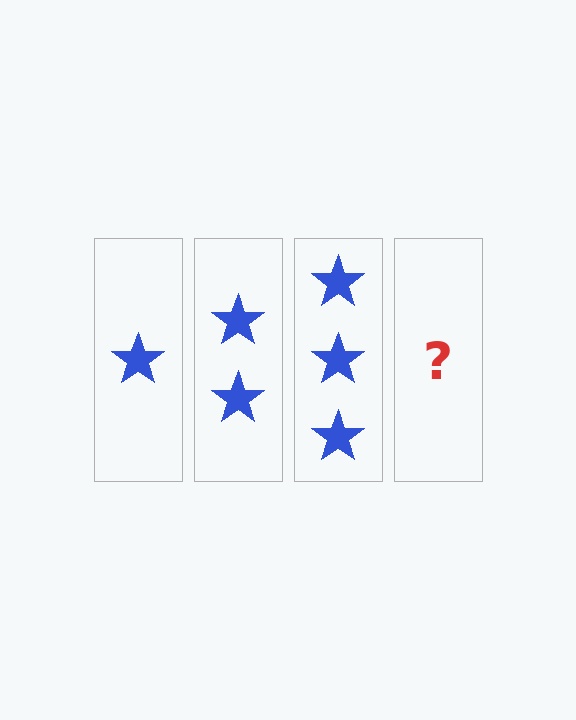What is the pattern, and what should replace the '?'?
The pattern is that each step adds one more star. The '?' should be 4 stars.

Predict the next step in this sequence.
The next step is 4 stars.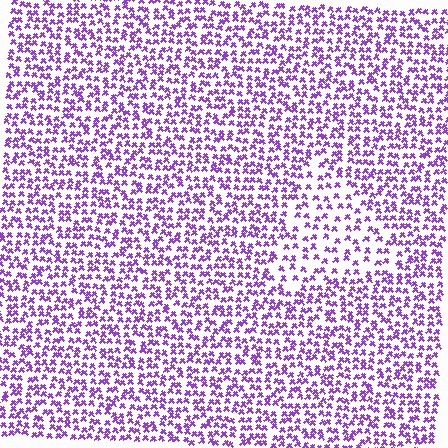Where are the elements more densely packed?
The elements are more densely packed outside the triangle boundary.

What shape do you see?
I see a triangle.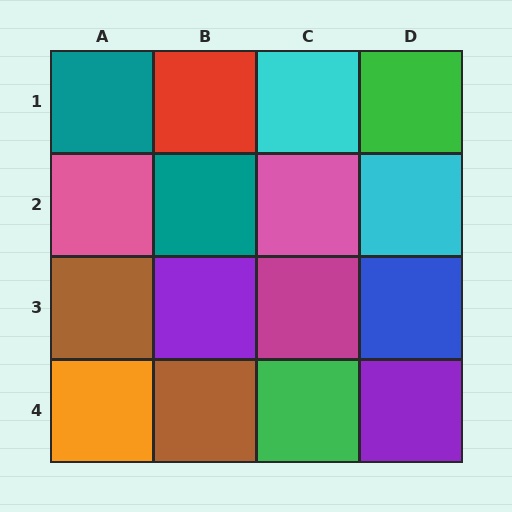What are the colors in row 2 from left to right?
Pink, teal, pink, cyan.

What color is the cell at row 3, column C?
Magenta.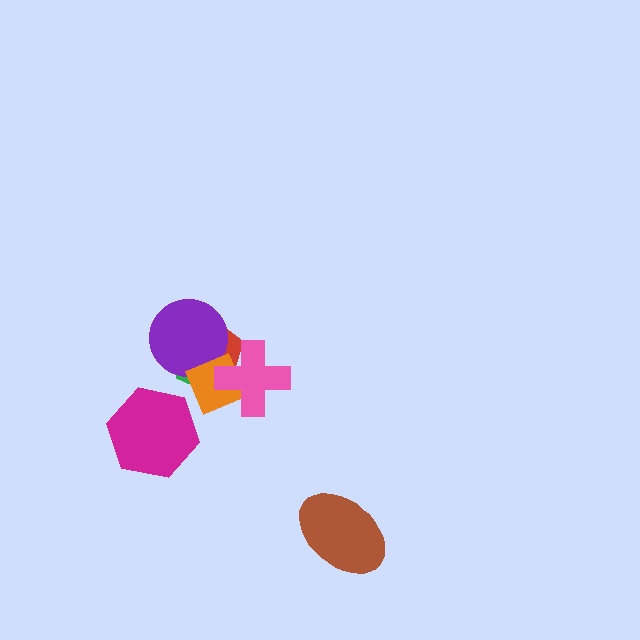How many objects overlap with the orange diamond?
4 objects overlap with the orange diamond.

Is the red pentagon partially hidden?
Yes, it is partially covered by another shape.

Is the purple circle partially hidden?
Yes, it is partially covered by another shape.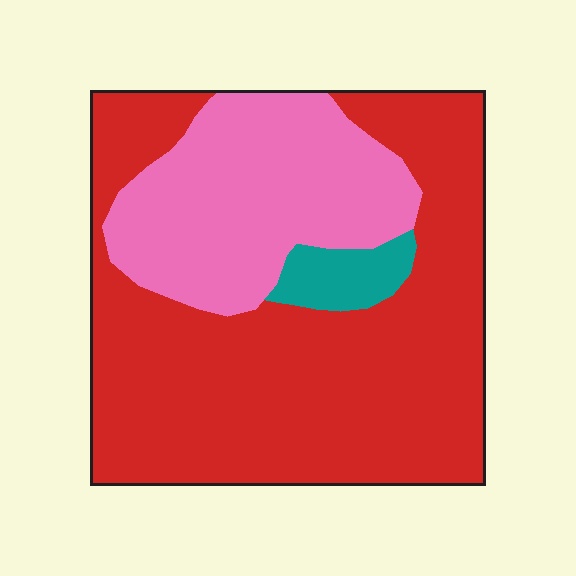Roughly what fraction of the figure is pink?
Pink covers 30% of the figure.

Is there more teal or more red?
Red.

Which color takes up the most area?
Red, at roughly 65%.